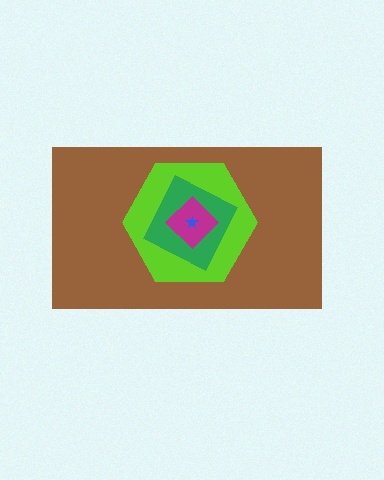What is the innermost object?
The blue star.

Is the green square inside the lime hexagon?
Yes.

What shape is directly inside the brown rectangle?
The lime hexagon.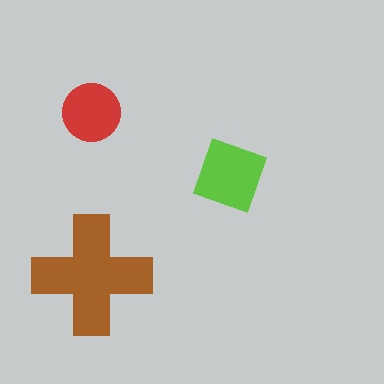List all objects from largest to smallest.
The brown cross, the lime diamond, the red circle.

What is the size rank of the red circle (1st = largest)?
3rd.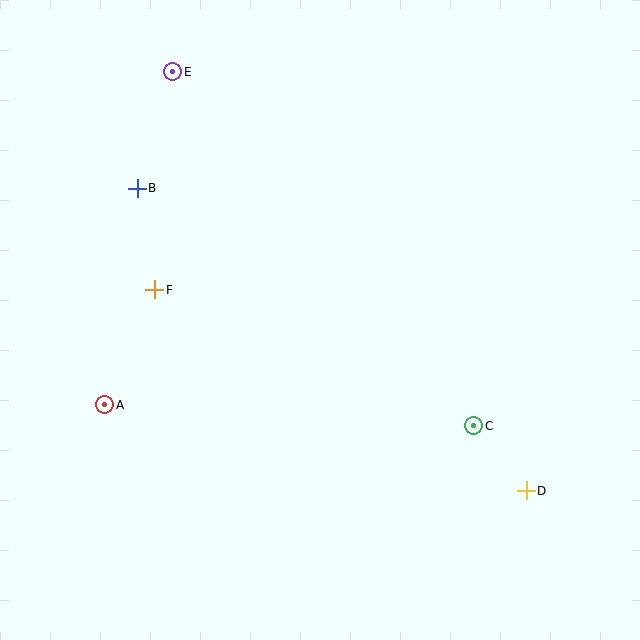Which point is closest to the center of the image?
Point F at (155, 290) is closest to the center.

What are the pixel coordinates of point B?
Point B is at (137, 188).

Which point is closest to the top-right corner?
Point C is closest to the top-right corner.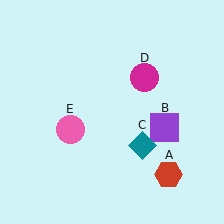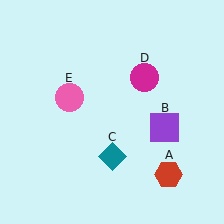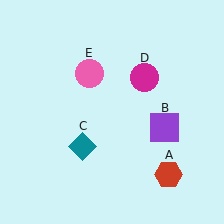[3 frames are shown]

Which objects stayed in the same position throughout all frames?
Red hexagon (object A) and purple square (object B) and magenta circle (object D) remained stationary.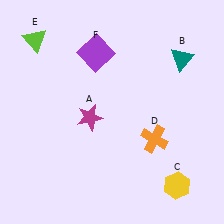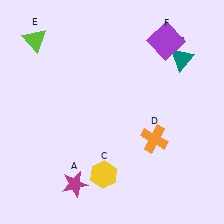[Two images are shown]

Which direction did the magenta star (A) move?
The magenta star (A) moved down.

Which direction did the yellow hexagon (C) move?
The yellow hexagon (C) moved left.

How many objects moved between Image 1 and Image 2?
3 objects moved between the two images.